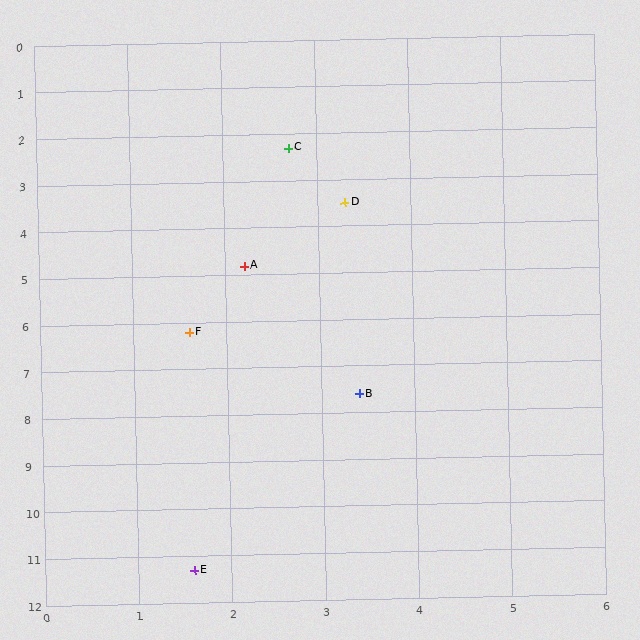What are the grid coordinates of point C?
Point C is at approximately (2.7, 2.3).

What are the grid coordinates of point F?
Point F is at approximately (1.6, 6.2).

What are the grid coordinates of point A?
Point A is at approximately (2.2, 4.8).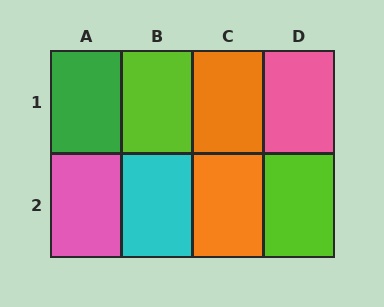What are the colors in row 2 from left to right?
Pink, cyan, orange, lime.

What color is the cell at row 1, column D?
Pink.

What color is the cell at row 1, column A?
Green.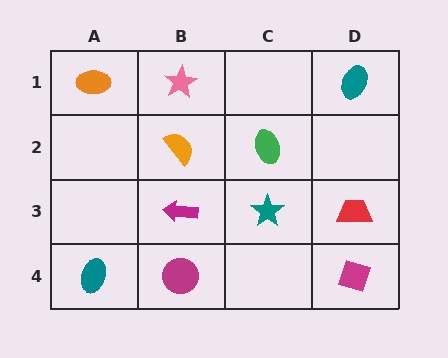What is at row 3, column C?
A teal star.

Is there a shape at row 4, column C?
No, that cell is empty.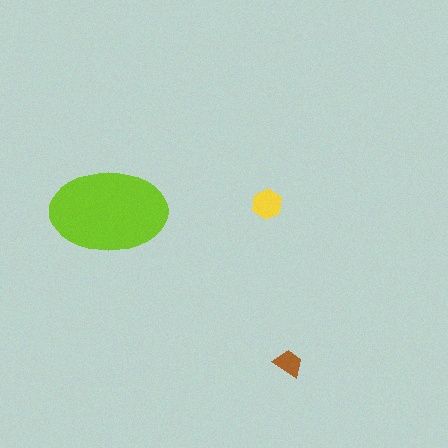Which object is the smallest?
The brown trapezoid.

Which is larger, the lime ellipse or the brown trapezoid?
The lime ellipse.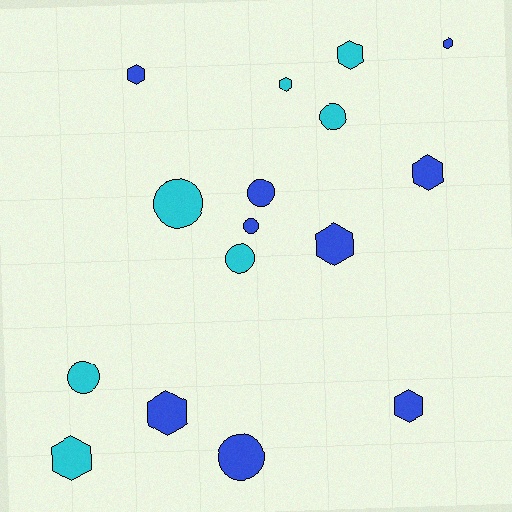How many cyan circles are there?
There are 4 cyan circles.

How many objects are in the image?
There are 16 objects.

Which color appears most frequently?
Blue, with 9 objects.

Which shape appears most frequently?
Hexagon, with 9 objects.